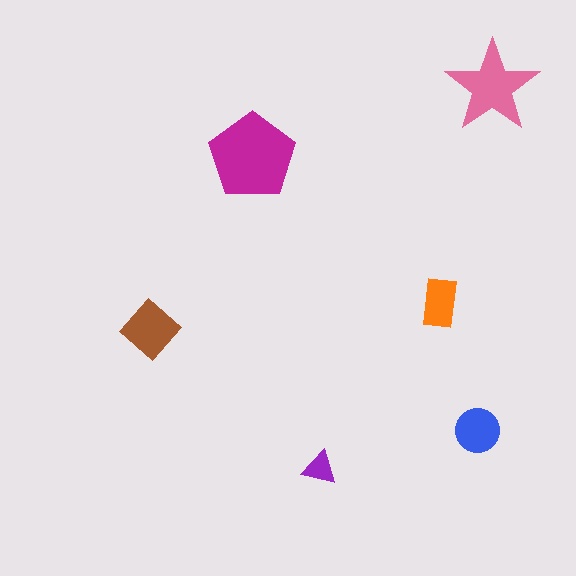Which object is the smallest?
The purple triangle.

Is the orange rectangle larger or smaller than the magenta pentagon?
Smaller.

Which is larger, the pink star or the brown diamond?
The pink star.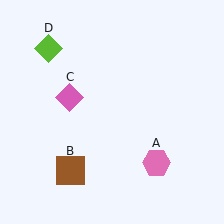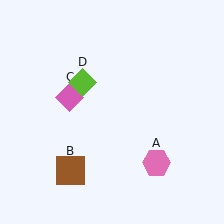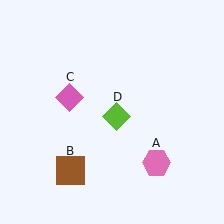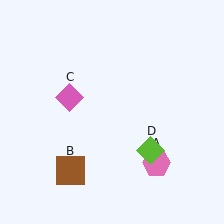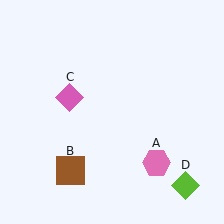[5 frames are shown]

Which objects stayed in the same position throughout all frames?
Pink hexagon (object A) and brown square (object B) and pink diamond (object C) remained stationary.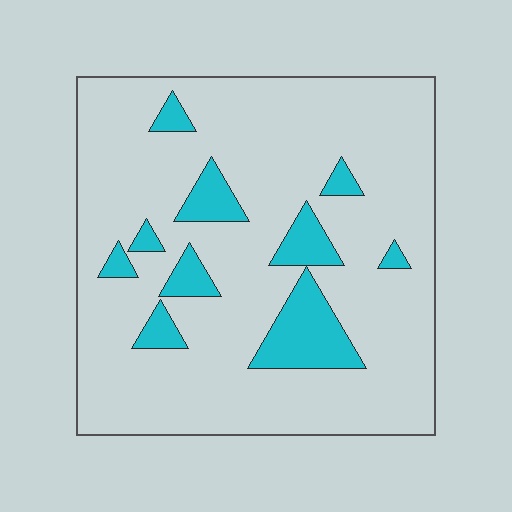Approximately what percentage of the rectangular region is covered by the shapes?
Approximately 15%.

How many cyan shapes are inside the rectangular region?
10.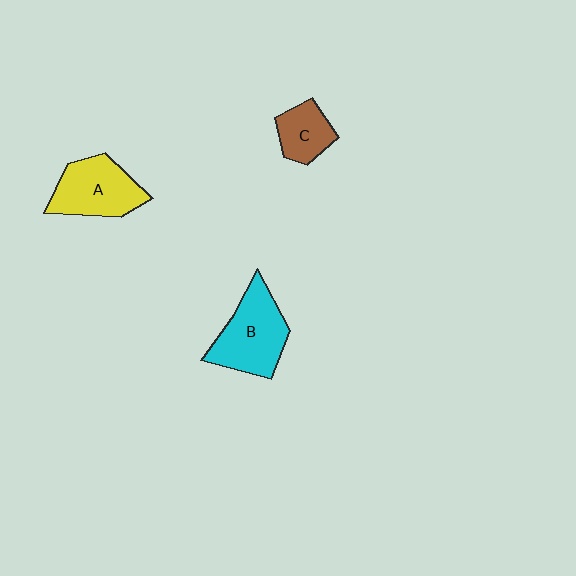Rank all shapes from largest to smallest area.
From largest to smallest: B (cyan), A (yellow), C (brown).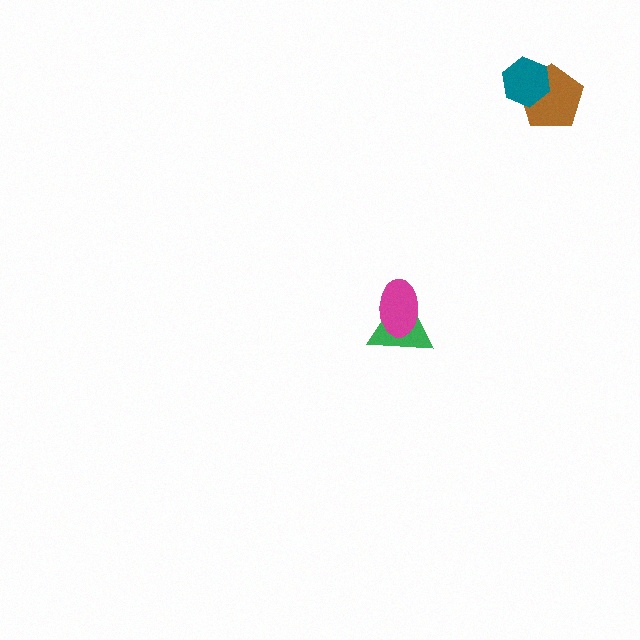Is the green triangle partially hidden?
Yes, it is partially covered by another shape.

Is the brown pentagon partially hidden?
Yes, it is partially covered by another shape.